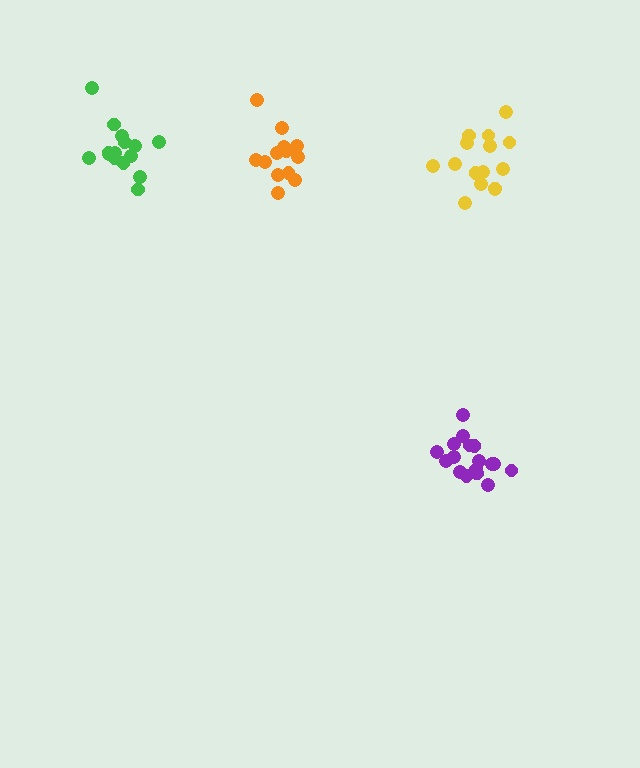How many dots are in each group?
Group 1: 15 dots, Group 2: 17 dots, Group 3: 15 dots, Group 4: 15 dots (62 total).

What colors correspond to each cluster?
The clusters are colored: green, purple, orange, yellow.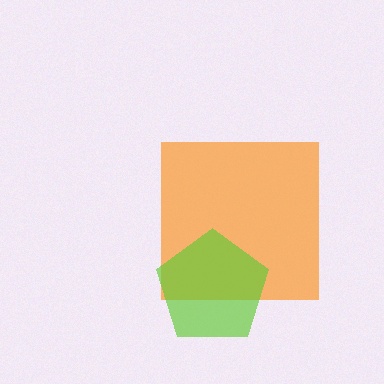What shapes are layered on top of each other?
The layered shapes are: an orange square, a lime pentagon.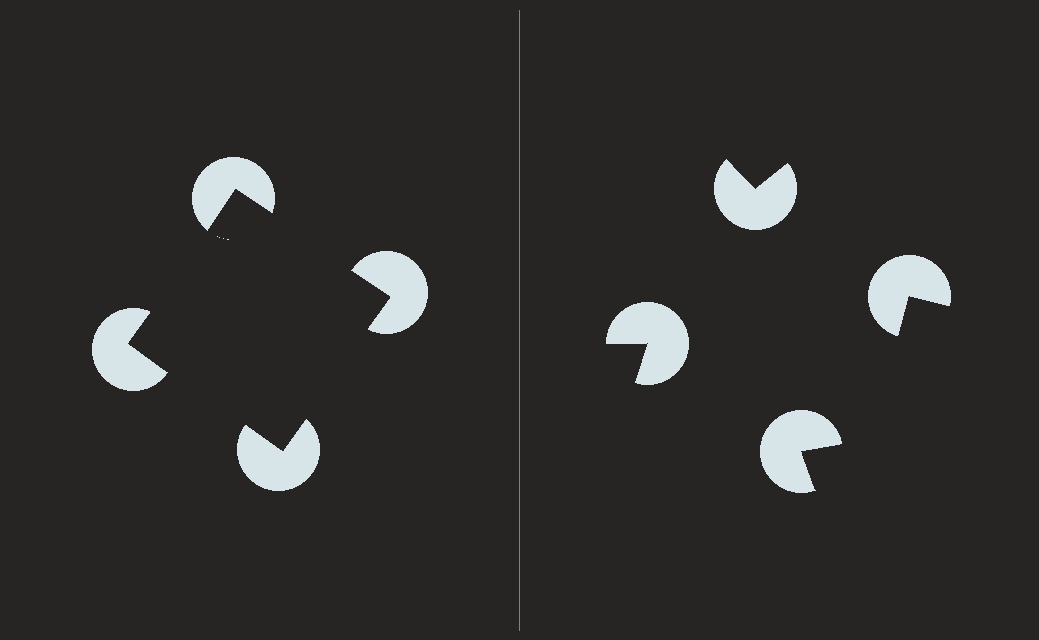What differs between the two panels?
The pac-man discs are positioned identically on both sides; only the wedge orientations differ. On the left they align to a square; on the right they are misaligned.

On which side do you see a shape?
An illusory square appears on the left side. On the right side the wedge cuts are rotated, so no coherent shape forms.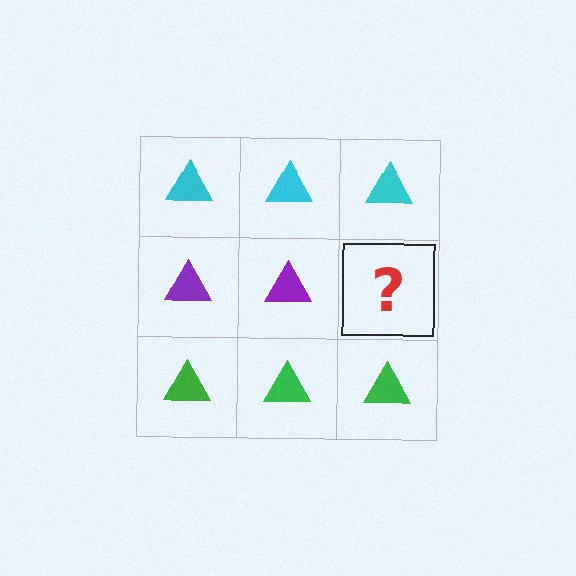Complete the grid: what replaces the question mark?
The question mark should be replaced with a purple triangle.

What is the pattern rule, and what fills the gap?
The rule is that each row has a consistent color. The gap should be filled with a purple triangle.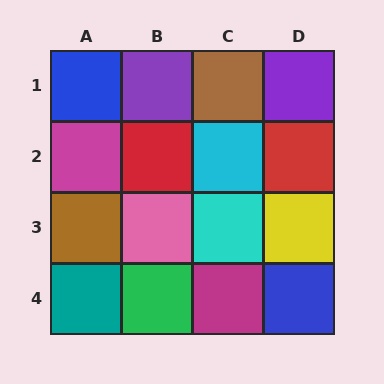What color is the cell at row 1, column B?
Purple.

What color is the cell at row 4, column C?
Magenta.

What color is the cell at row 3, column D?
Yellow.